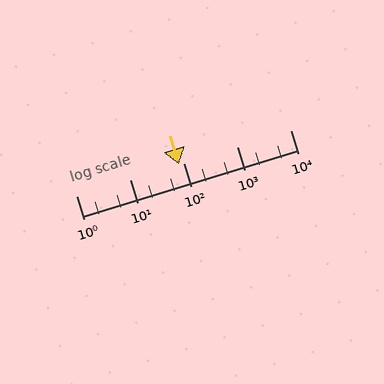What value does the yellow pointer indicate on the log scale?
The pointer indicates approximately 83.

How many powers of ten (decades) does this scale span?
The scale spans 4 decades, from 1 to 10000.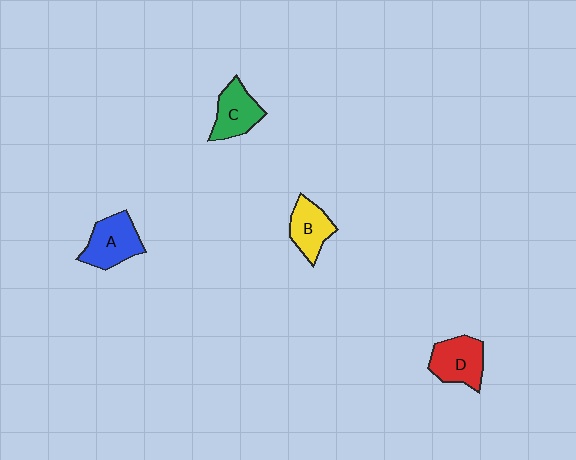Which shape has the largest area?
Shape A (blue).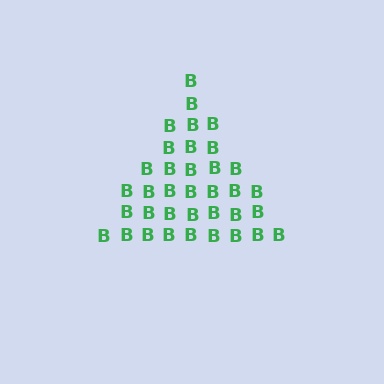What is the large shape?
The large shape is a triangle.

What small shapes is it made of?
It is made of small letter B's.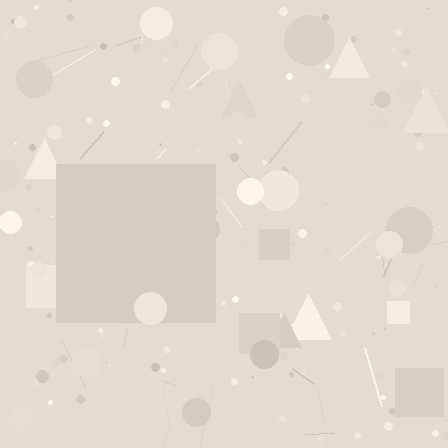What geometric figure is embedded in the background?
A square is embedded in the background.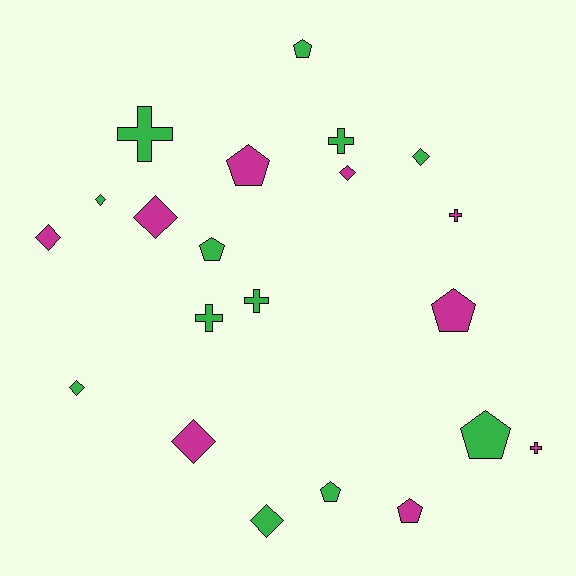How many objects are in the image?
There are 21 objects.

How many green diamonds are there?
There are 4 green diamonds.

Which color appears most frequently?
Green, with 12 objects.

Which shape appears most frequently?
Diamond, with 8 objects.